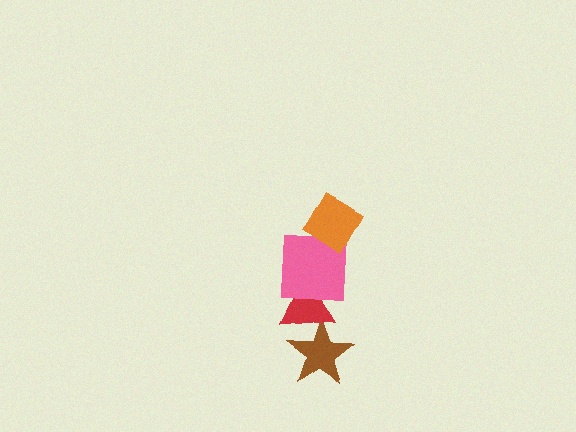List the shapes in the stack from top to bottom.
From top to bottom: the orange diamond, the pink square, the red triangle, the brown star.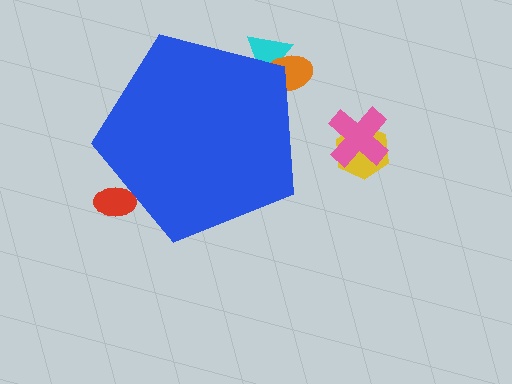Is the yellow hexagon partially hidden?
No, the yellow hexagon is fully visible.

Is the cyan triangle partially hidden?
Yes, the cyan triangle is partially hidden behind the blue pentagon.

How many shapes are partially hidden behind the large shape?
3 shapes are partially hidden.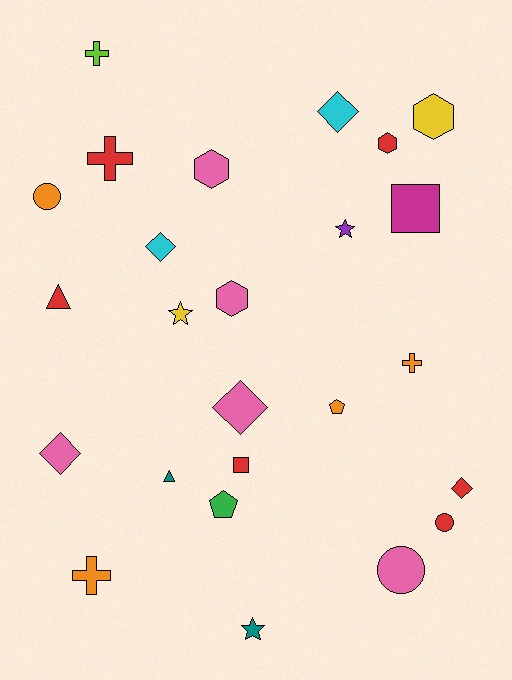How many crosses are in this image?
There are 4 crosses.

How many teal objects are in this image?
There are 2 teal objects.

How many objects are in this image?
There are 25 objects.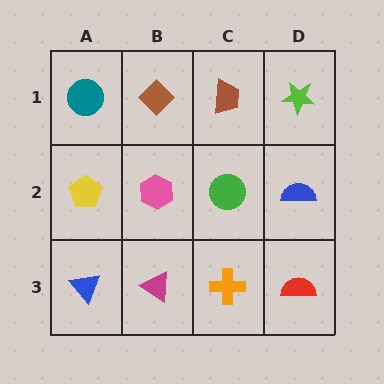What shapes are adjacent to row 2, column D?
A lime star (row 1, column D), a red semicircle (row 3, column D), a green circle (row 2, column C).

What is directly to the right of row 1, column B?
A brown trapezoid.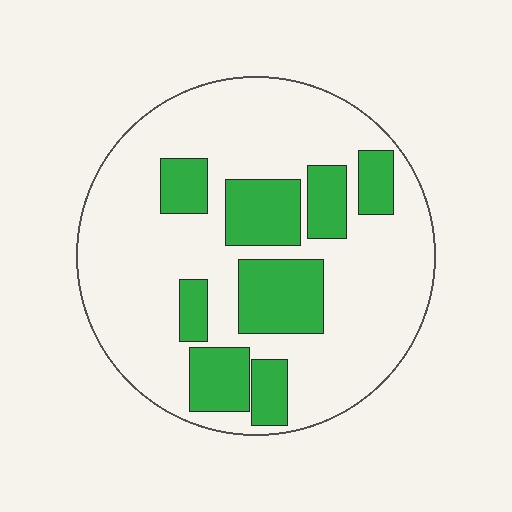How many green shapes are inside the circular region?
8.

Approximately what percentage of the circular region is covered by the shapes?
Approximately 25%.